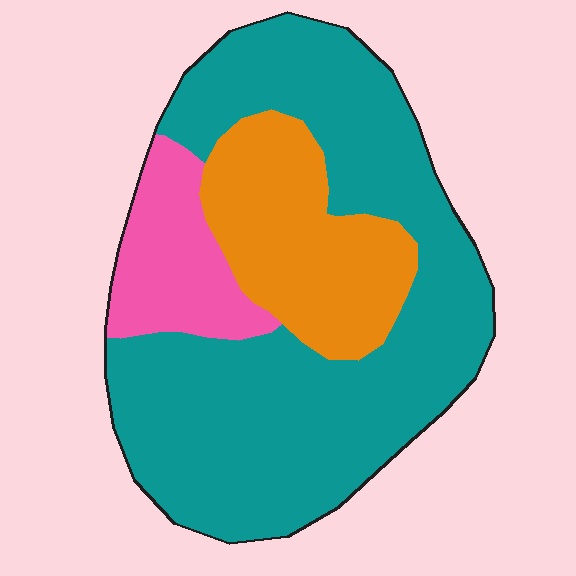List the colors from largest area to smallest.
From largest to smallest: teal, orange, pink.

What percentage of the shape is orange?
Orange takes up about one fifth (1/5) of the shape.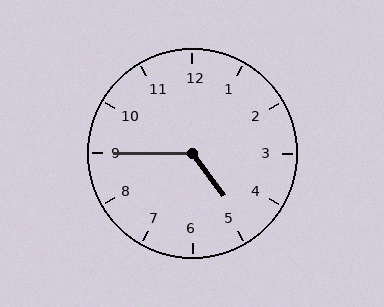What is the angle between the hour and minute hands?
Approximately 128 degrees.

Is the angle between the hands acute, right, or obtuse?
It is obtuse.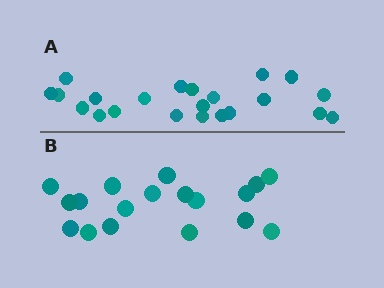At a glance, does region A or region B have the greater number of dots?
Region A (the top region) has more dots.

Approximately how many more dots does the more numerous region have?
Region A has about 4 more dots than region B.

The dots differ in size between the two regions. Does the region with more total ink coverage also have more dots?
No. Region B has more total ink coverage because its dots are larger, but region A actually contains more individual dots. Total area can be misleading — the number of items is what matters here.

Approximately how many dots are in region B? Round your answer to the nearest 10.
About 20 dots. (The exact count is 18, which rounds to 20.)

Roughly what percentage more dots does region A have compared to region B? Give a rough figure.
About 20% more.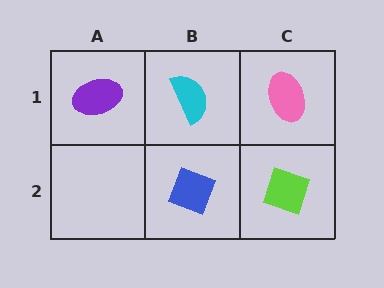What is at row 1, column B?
A cyan semicircle.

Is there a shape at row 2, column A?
No, that cell is empty.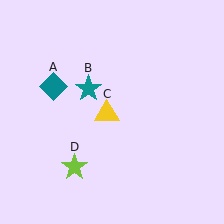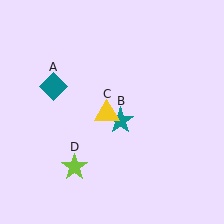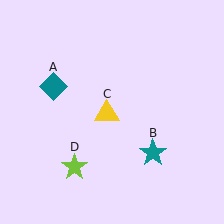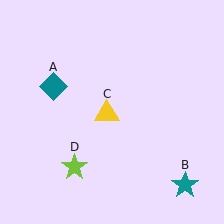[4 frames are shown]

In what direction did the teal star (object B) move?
The teal star (object B) moved down and to the right.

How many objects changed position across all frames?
1 object changed position: teal star (object B).